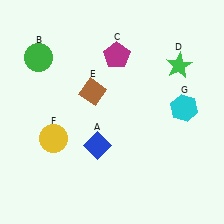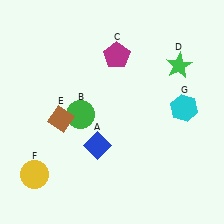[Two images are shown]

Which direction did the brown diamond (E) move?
The brown diamond (E) moved left.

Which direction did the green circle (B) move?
The green circle (B) moved down.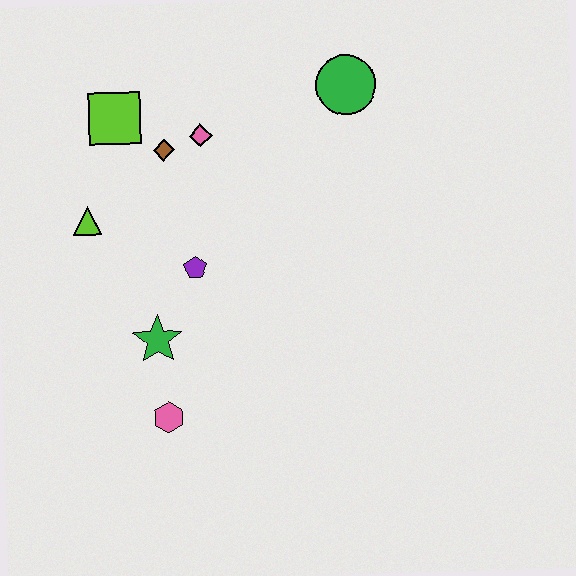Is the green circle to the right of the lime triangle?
Yes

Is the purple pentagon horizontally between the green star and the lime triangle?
No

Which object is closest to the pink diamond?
The brown diamond is closest to the pink diamond.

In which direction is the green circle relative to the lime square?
The green circle is to the right of the lime square.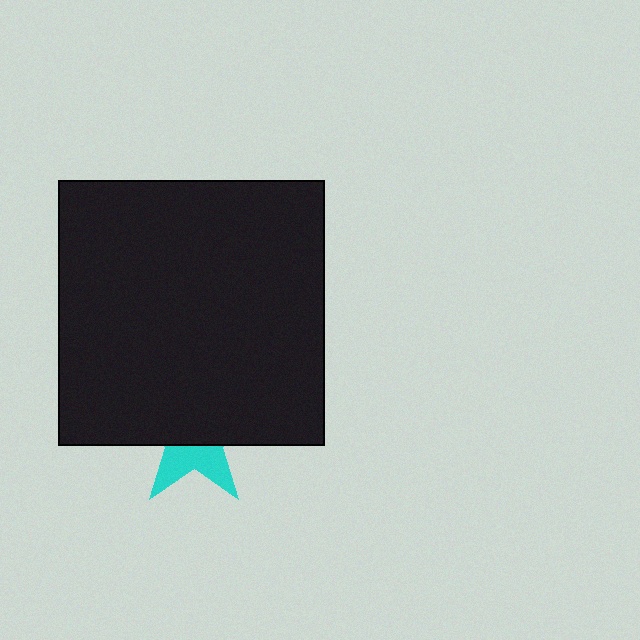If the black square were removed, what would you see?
You would see the complete cyan star.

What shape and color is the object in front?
The object in front is a black square.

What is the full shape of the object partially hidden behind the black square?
The partially hidden object is a cyan star.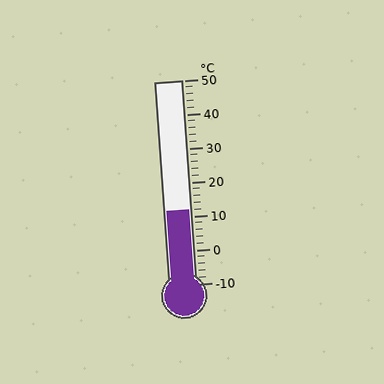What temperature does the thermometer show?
The thermometer shows approximately 12°C.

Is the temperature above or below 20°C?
The temperature is below 20°C.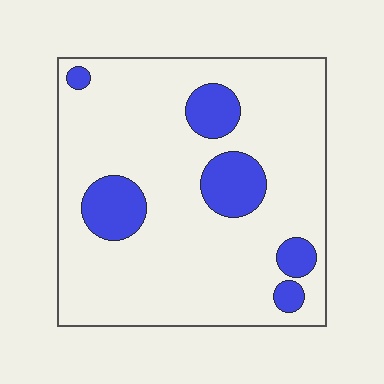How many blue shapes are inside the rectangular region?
6.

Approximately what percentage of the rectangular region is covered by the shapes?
Approximately 15%.